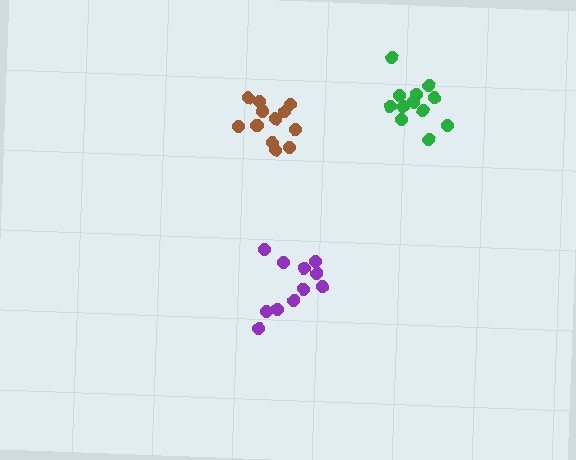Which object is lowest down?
The purple cluster is bottommost.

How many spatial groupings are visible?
There are 3 spatial groupings.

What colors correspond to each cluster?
The clusters are colored: purple, brown, green.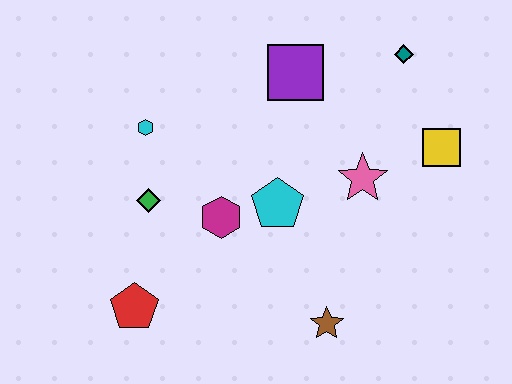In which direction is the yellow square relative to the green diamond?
The yellow square is to the right of the green diamond.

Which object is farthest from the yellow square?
The red pentagon is farthest from the yellow square.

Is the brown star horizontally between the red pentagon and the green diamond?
No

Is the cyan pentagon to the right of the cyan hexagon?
Yes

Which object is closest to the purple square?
The teal diamond is closest to the purple square.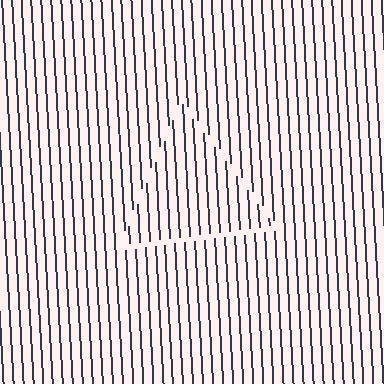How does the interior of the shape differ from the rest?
The interior of the shape contains the same grating, shifted by half a period — the contour is defined by the phase discontinuity where line-ends from the inner and outer gratings abut.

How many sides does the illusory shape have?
3 sides — the line-ends trace a triangle.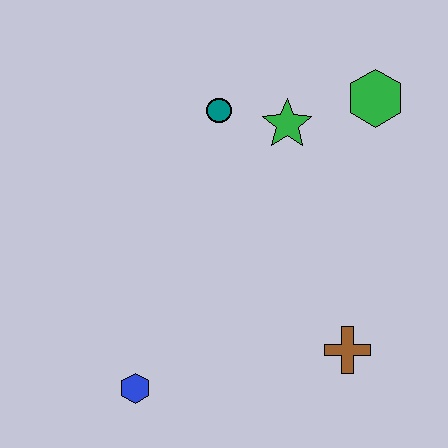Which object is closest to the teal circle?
The green star is closest to the teal circle.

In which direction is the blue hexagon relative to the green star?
The blue hexagon is below the green star.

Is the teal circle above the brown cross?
Yes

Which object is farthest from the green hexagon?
The blue hexagon is farthest from the green hexagon.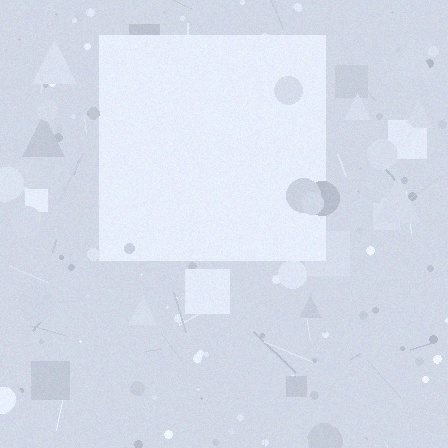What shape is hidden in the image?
A square is hidden in the image.